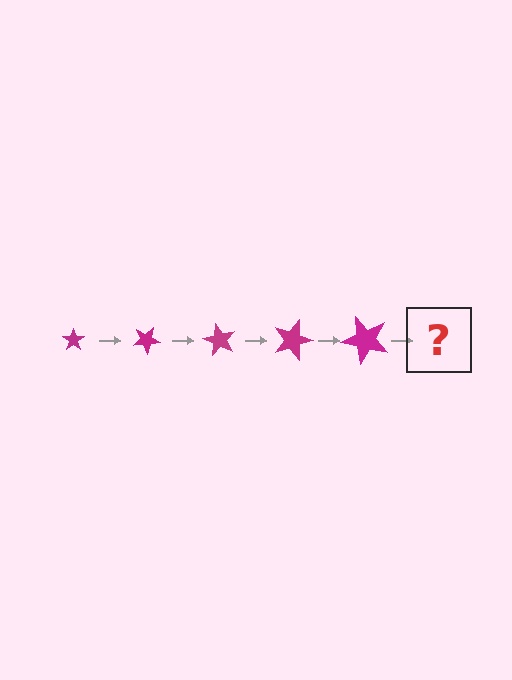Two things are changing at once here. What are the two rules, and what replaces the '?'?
The two rules are that the star grows larger each step and it rotates 30 degrees each step. The '?' should be a star, larger than the previous one and rotated 150 degrees from the start.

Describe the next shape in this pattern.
It should be a star, larger than the previous one and rotated 150 degrees from the start.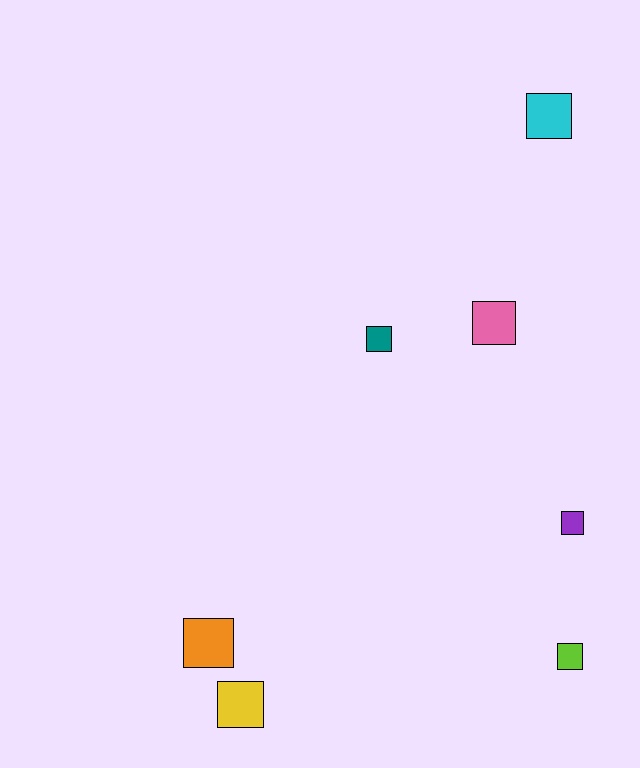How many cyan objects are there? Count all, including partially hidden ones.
There is 1 cyan object.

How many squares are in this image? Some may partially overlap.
There are 7 squares.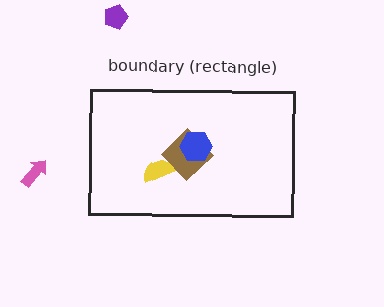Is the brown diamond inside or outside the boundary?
Inside.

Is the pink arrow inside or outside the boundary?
Outside.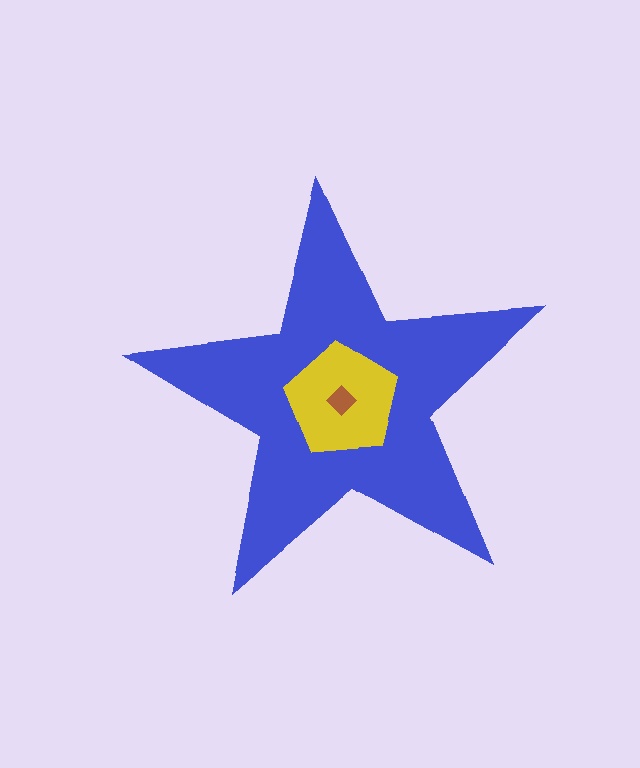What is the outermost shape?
The blue star.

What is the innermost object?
The brown diamond.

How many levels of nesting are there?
3.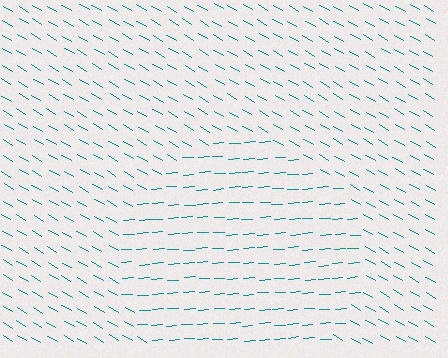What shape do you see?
I see a circle.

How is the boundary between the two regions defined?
The boundary is defined purely by a change in line orientation (approximately 34 degrees difference). All lines are the same color and thickness.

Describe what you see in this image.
The image is filled with small teal line segments. A circle region in the image has lines oriented differently from the surrounding lines, creating a visible texture boundary.